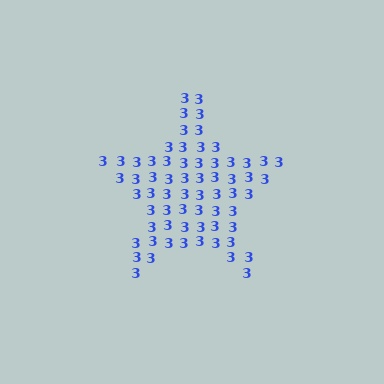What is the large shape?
The large shape is a star.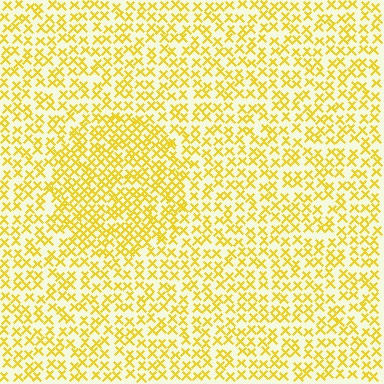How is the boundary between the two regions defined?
The boundary is defined by a change in element density (approximately 1.6x ratio). All elements are the same color, size, and shape.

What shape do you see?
I see a circle.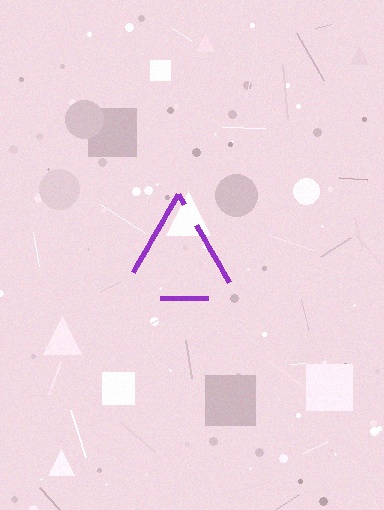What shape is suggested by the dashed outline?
The dashed outline suggests a triangle.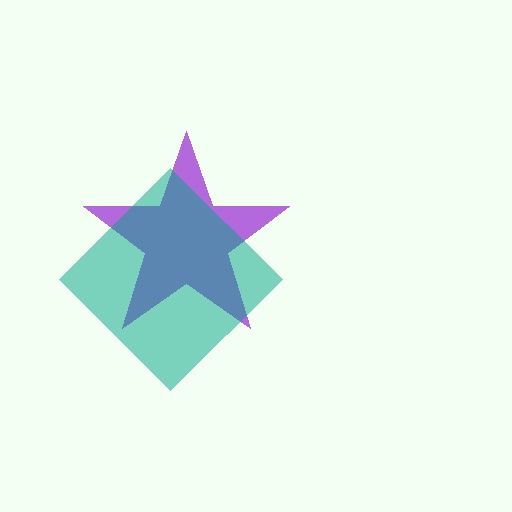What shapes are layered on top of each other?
The layered shapes are: a purple star, a teal diamond.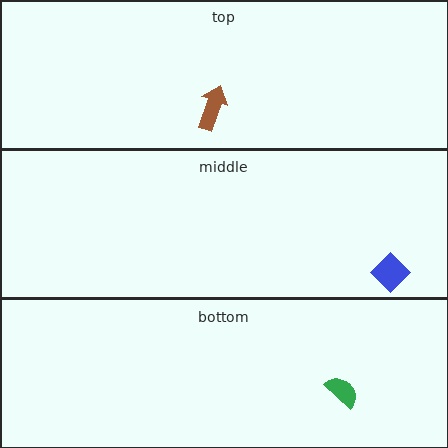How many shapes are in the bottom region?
1.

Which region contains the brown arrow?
The top region.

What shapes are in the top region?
The brown arrow.